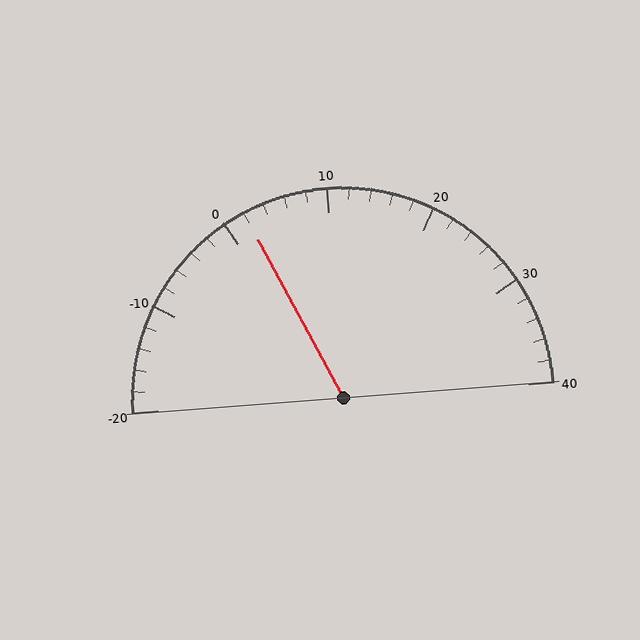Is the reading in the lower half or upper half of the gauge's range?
The reading is in the lower half of the range (-20 to 40).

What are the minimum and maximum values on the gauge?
The gauge ranges from -20 to 40.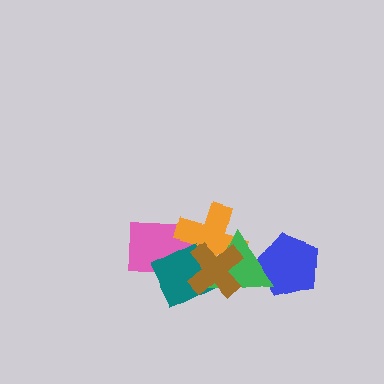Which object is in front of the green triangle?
The brown cross is in front of the green triangle.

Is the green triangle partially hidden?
Yes, it is partially covered by another shape.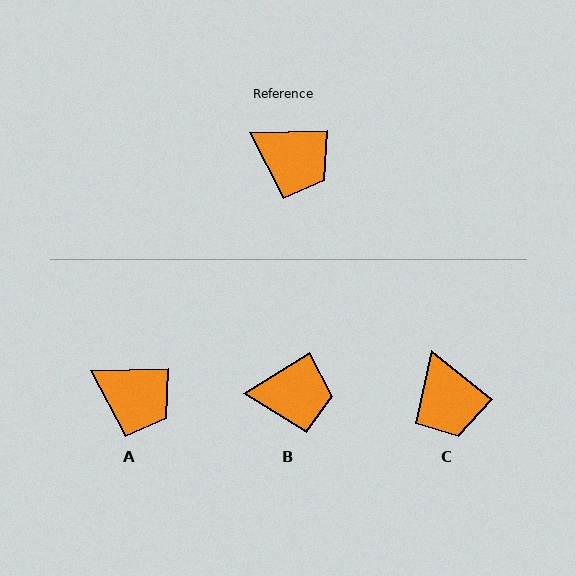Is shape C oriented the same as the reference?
No, it is off by about 40 degrees.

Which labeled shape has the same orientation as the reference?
A.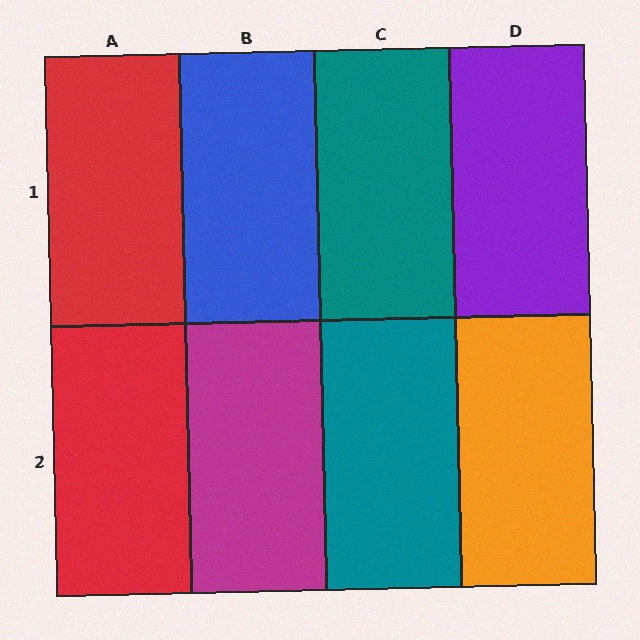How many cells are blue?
1 cell is blue.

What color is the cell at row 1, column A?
Red.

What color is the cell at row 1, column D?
Purple.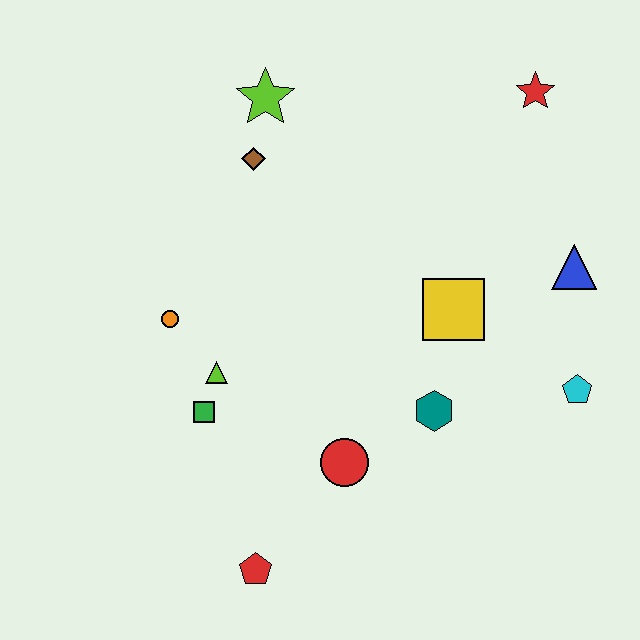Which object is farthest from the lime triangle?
The red star is farthest from the lime triangle.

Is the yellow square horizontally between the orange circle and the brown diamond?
No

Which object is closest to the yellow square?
The teal hexagon is closest to the yellow square.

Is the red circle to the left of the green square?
No